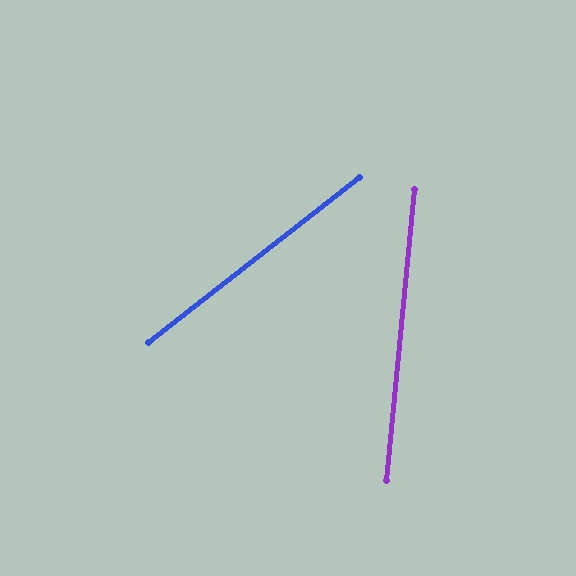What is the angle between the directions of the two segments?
Approximately 46 degrees.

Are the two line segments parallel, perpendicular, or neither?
Neither parallel nor perpendicular — they differ by about 46°.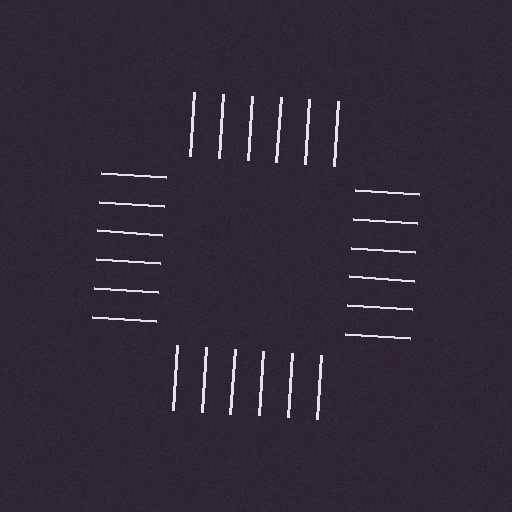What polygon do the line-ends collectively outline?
An illusory square — the line segments terminate on its edges but no continuous stroke is drawn.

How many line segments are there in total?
24 — 6 along each of the 4 edges.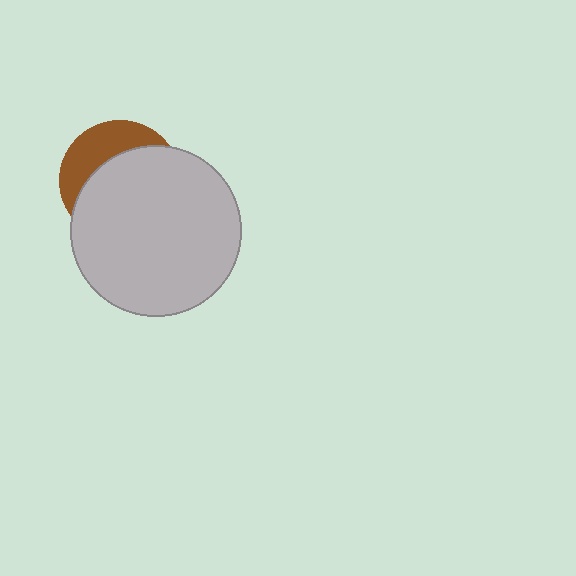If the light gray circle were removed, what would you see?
You would see the complete brown circle.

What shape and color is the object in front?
The object in front is a light gray circle.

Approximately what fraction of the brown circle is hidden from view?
Roughly 67% of the brown circle is hidden behind the light gray circle.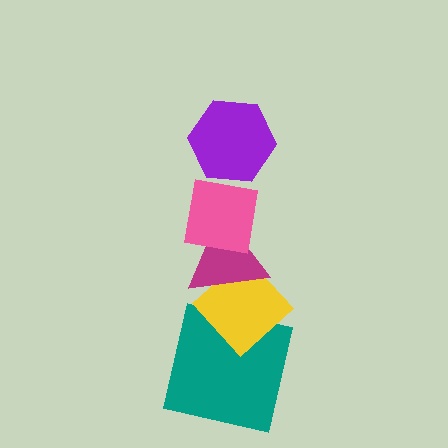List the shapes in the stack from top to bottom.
From top to bottom: the purple hexagon, the pink square, the magenta triangle, the yellow diamond, the teal square.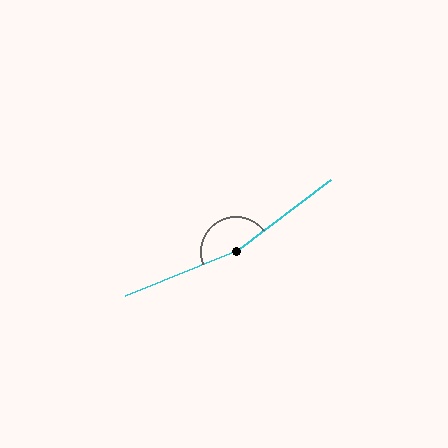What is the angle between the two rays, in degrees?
Approximately 165 degrees.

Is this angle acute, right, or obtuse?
It is obtuse.